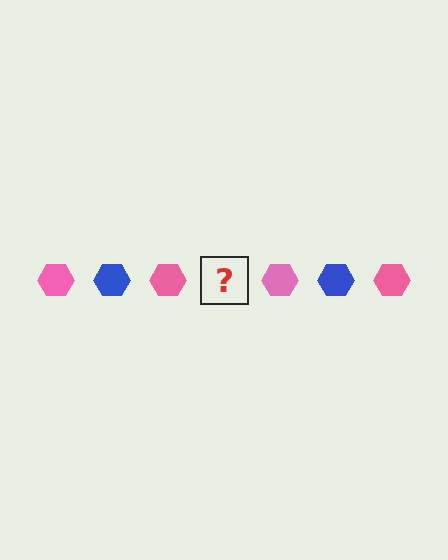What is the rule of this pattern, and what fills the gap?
The rule is that the pattern cycles through pink, blue hexagons. The gap should be filled with a blue hexagon.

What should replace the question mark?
The question mark should be replaced with a blue hexagon.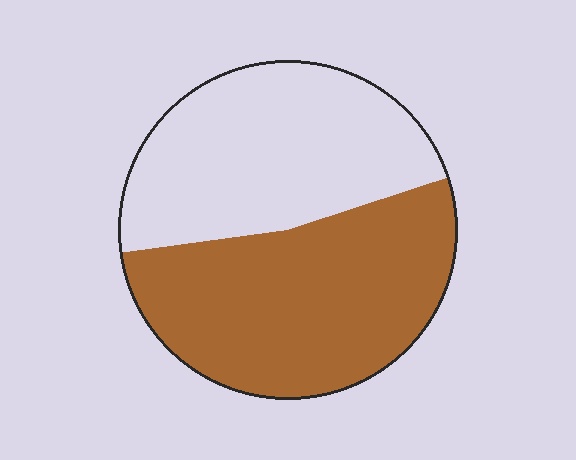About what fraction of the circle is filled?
About one half (1/2).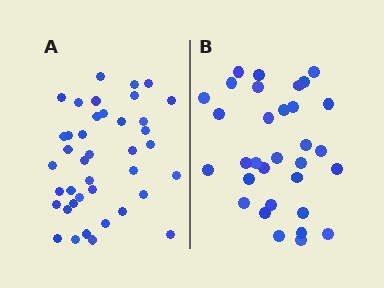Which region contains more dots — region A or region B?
Region A (the left region) has more dots.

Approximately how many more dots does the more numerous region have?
Region A has roughly 8 or so more dots than region B.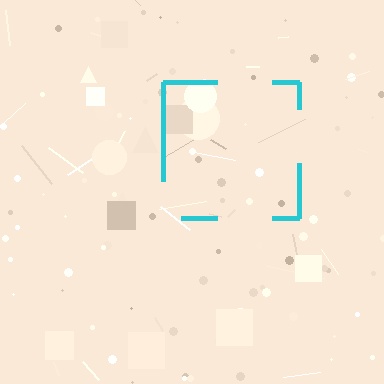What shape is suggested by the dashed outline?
The dashed outline suggests a square.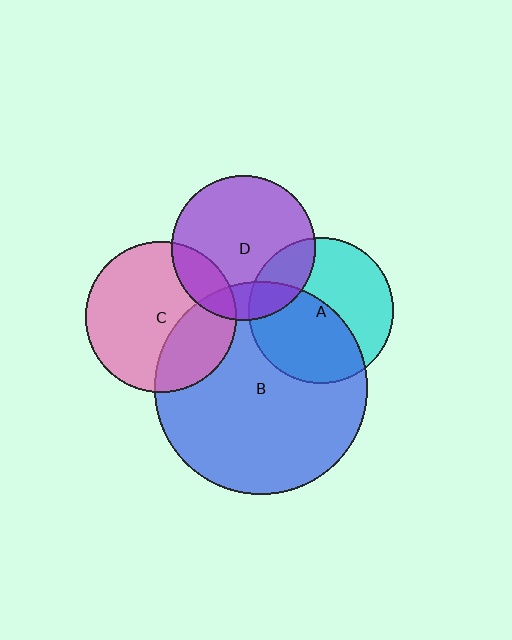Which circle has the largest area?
Circle B (blue).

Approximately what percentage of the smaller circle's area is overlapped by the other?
Approximately 30%.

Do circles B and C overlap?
Yes.